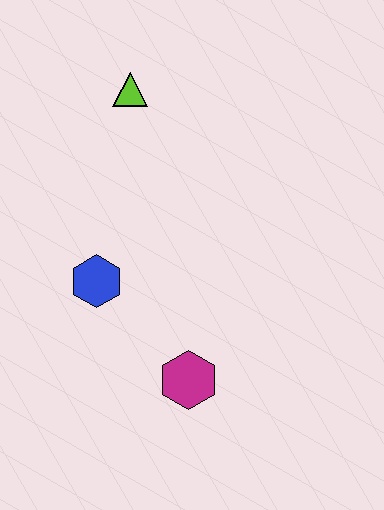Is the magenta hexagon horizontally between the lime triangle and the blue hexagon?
No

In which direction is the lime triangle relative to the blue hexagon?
The lime triangle is above the blue hexagon.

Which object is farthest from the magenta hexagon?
The lime triangle is farthest from the magenta hexagon.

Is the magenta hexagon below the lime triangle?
Yes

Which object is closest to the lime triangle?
The blue hexagon is closest to the lime triangle.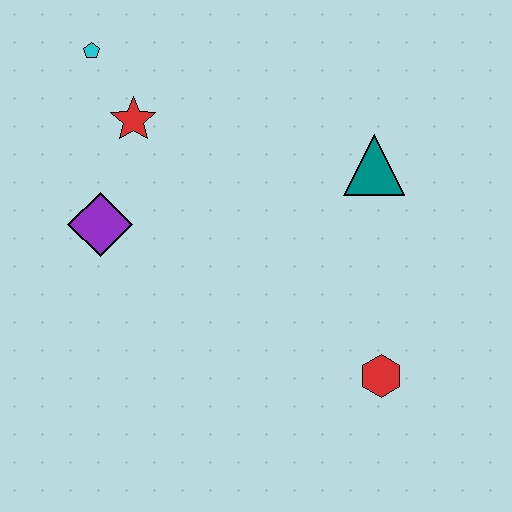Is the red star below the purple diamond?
No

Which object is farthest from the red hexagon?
The cyan pentagon is farthest from the red hexagon.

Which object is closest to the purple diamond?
The red star is closest to the purple diamond.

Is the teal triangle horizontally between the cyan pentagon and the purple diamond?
No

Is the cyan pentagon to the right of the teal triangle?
No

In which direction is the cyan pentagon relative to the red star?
The cyan pentagon is above the red star.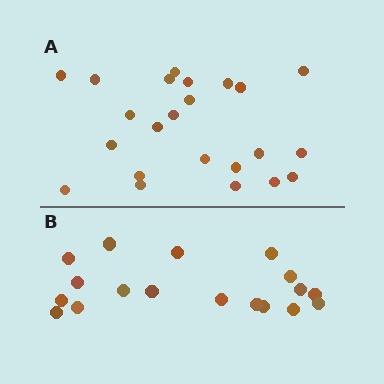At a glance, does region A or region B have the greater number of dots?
Region A (the top region) has more dots.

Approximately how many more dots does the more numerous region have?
Region A has about 5 more dots than region B.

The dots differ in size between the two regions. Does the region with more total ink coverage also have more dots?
No. Region B has more total ink coverage because its dots are larger, but region A actually contains more individual dots. Total area can be misleading — the number of items is what matters here.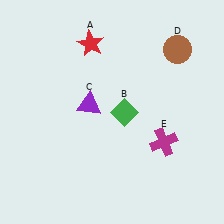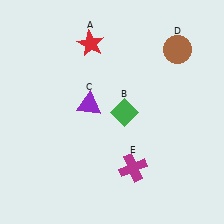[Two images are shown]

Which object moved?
The magenta cross (E) moved left.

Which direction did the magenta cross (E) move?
The magenta cross (E) moved left.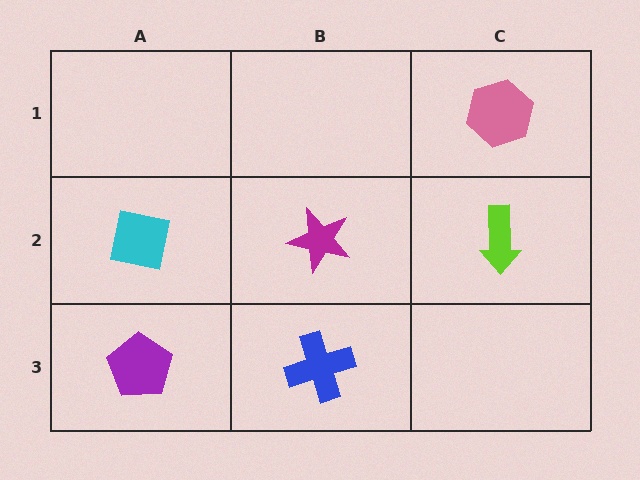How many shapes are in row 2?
3 shapes.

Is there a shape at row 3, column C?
No, that cell is empty.